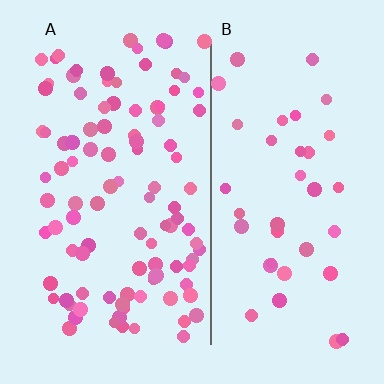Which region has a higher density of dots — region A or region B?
A (the left).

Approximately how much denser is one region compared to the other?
Approximately 2.6× — region A over region B.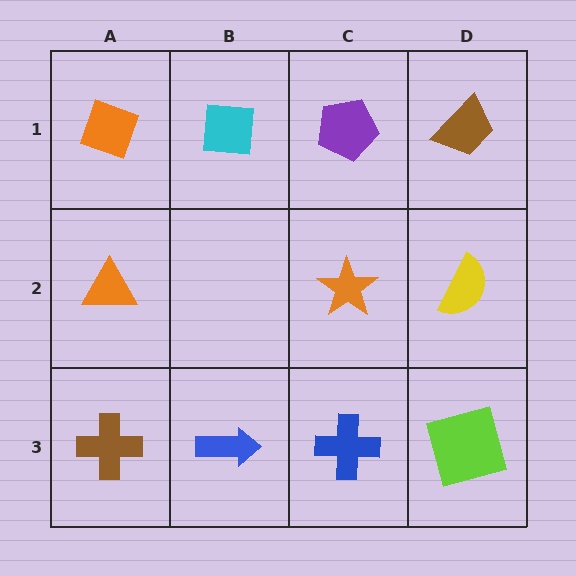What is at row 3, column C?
A blue cross.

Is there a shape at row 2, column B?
No, that cell is empty.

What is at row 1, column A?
An orange diamond.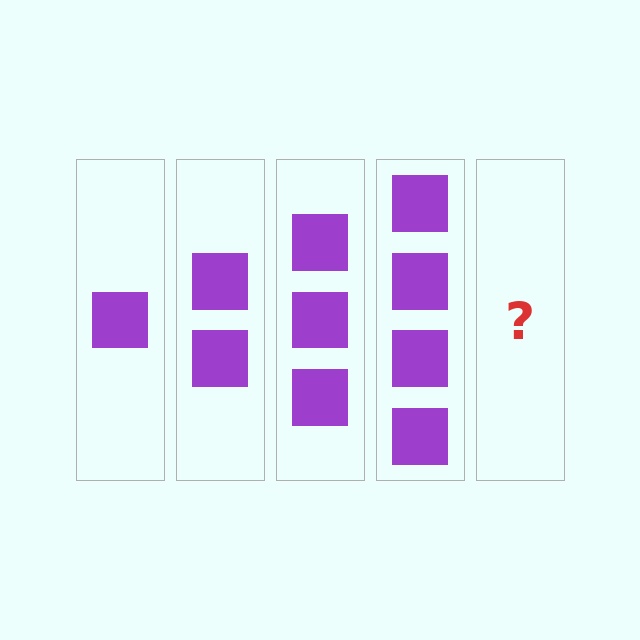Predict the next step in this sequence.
The next step is 5 squares.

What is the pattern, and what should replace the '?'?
The pattern is that each step adds one more square. The '?' should be 5 squares.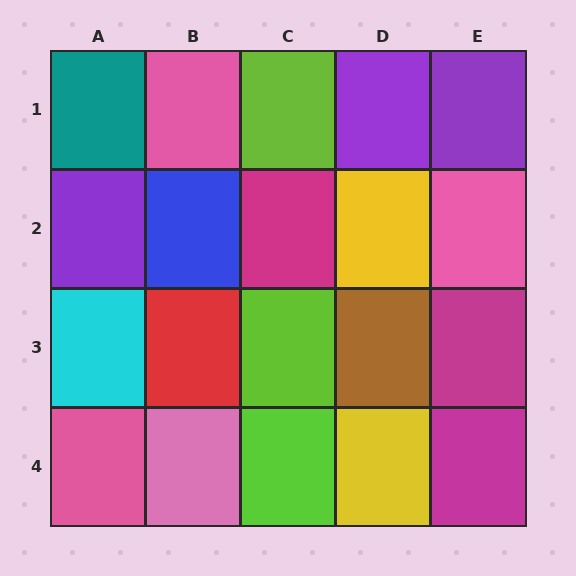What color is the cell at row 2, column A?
Purple.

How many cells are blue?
1 cell is blue.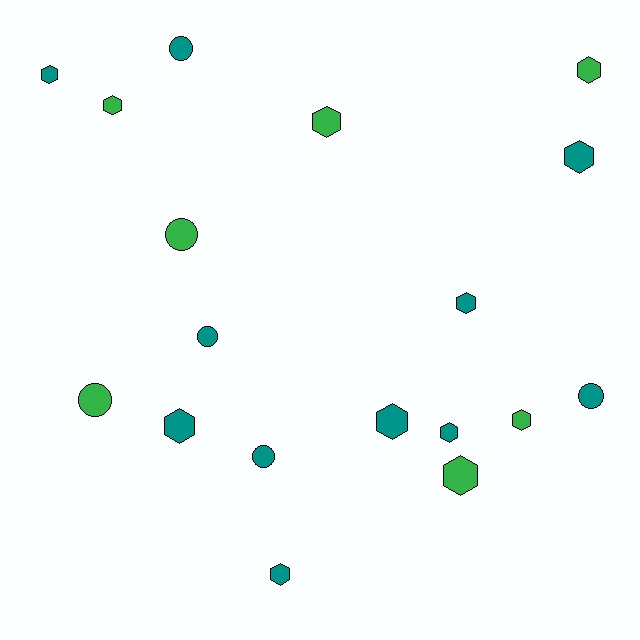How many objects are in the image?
There are 18 objects.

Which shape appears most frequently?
Hexagon, with 12 objects.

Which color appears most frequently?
Teal, with 11 objects.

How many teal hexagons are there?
There are 7 teal hexagons.